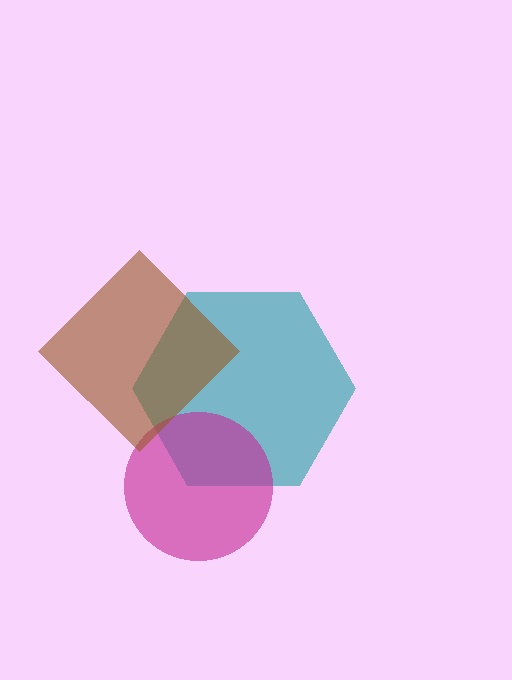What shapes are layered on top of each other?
The layered shapes are: a teal hexagon, a magenta circle, a brown diamond.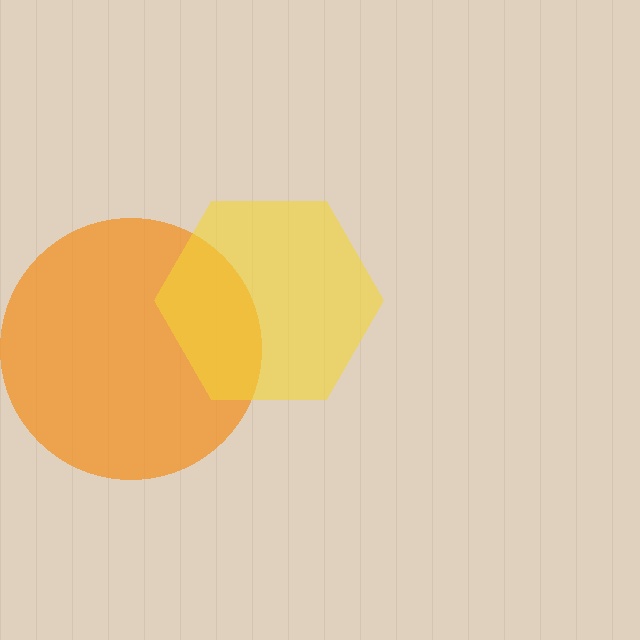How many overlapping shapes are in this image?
There are 2 overlapping shapes in the image.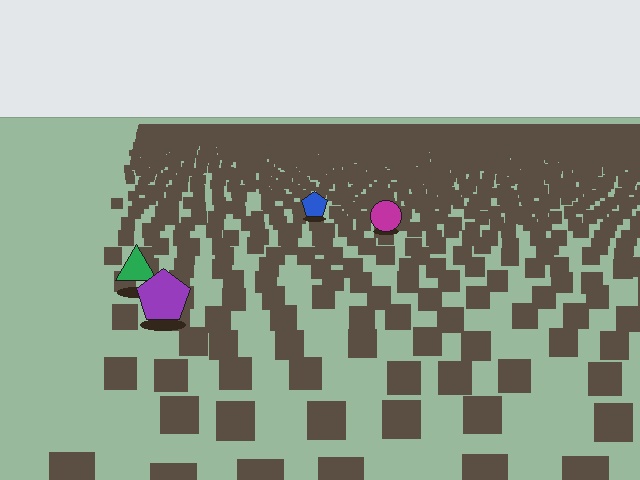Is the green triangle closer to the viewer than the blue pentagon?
Yes. The green triangle is closer — you can tell from the texture gradient: the ground texture is coarser near it.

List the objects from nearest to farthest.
From nearest to farthest: the purple pentagon, the green triangle, the magenta circle, the blue pentagon.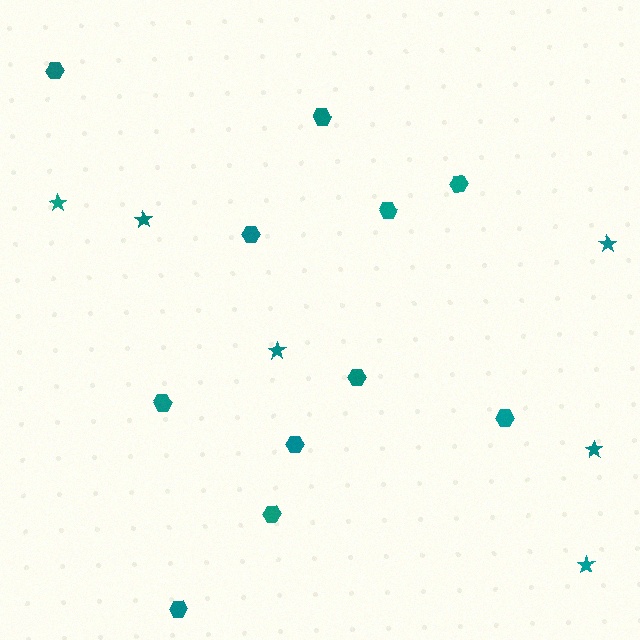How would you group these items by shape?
There are 2 groups: one group of stars (6) and one group of hexagons (11).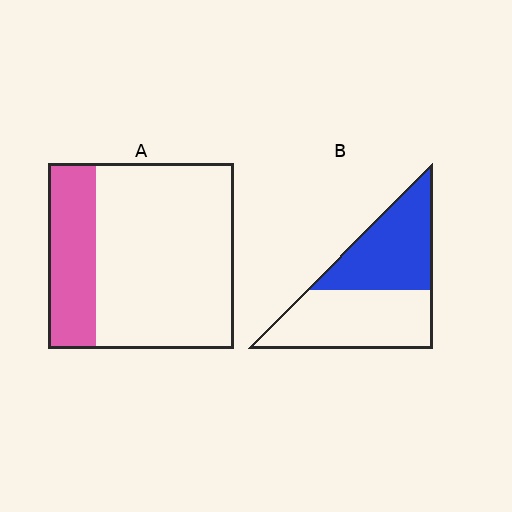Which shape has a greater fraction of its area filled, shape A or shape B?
Shape B.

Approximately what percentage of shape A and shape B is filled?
A is approximately 25% and B is approximately 45%.